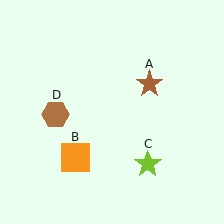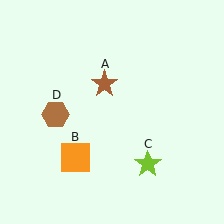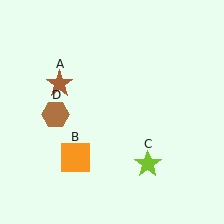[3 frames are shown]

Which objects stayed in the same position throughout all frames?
Orange square (object B) and lime star (object C) and brown hexagon (object D) remained stationary.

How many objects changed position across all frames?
1 object changed position: brown star (object A).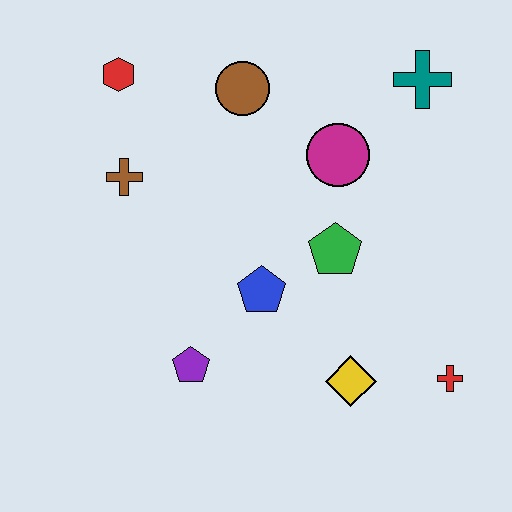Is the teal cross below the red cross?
No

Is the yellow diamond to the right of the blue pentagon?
Yes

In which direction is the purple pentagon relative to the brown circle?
The purple pentagon is below the brown circle.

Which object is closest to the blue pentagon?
The green pentagon is closest to the blue pentagon.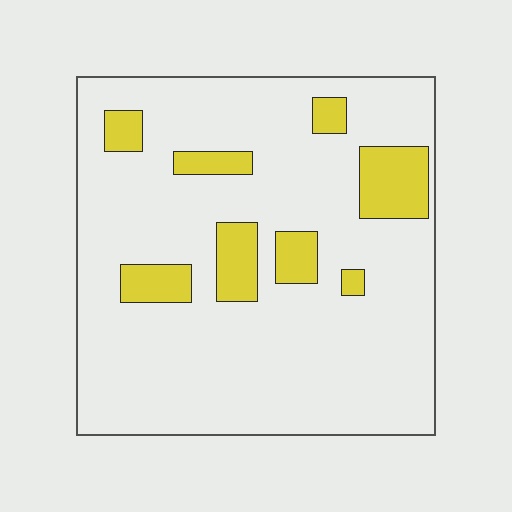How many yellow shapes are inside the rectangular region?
8.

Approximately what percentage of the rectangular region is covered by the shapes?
Approximately 15%.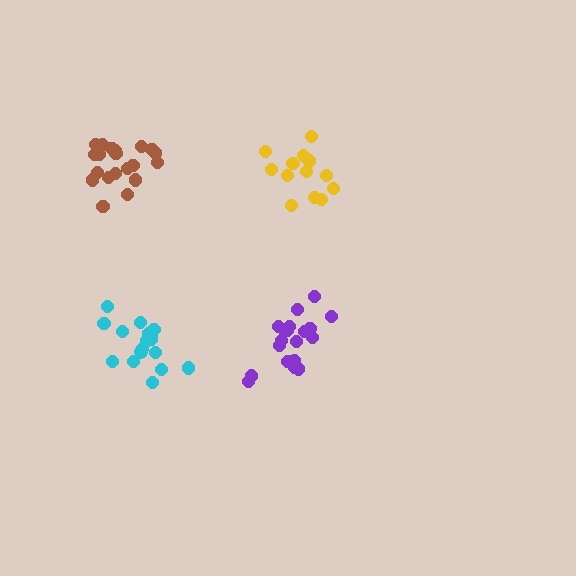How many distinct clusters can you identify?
There are 4 distinct clusters.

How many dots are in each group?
Group 1: 19 dots, Group 2: 17 dots, Group 3: 14 dots, Group 4: 20 dots (70 total).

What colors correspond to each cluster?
The clusters are colored: purple, cyan, yellow, brown.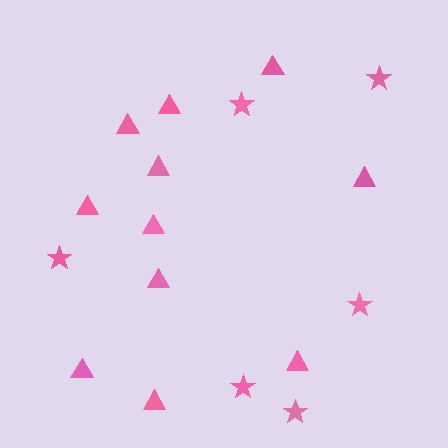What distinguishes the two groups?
There are 2 groups: one group of triangles (11) and one group of stars (6).